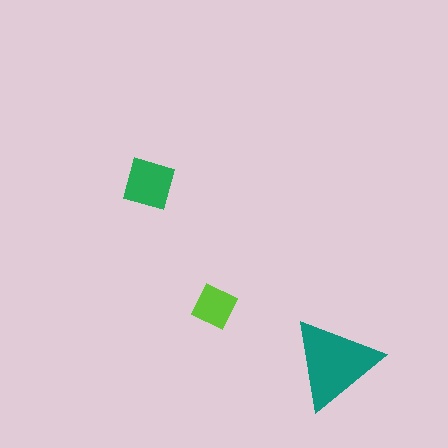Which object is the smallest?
The lime square.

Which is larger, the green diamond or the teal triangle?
The teal triangle.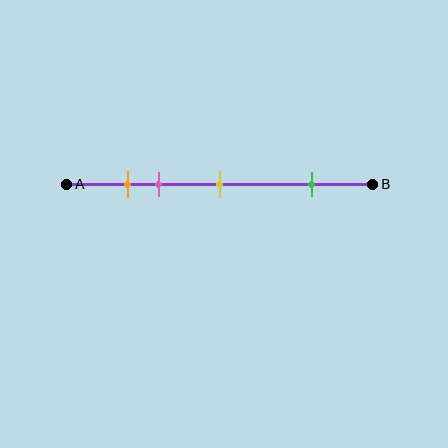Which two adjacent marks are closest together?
The orange and pink marks are the closest adjacent pair.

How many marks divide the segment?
There are 4 marks dividing the segment.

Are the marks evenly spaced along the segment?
No, the marks are not evenly spaced.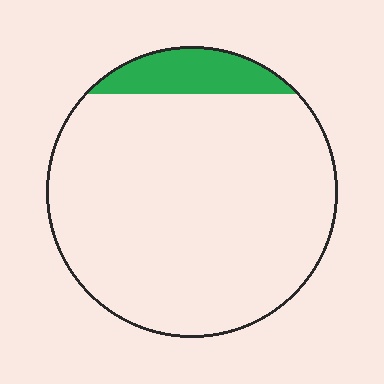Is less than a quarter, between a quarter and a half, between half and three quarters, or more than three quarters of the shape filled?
Less than a quarter.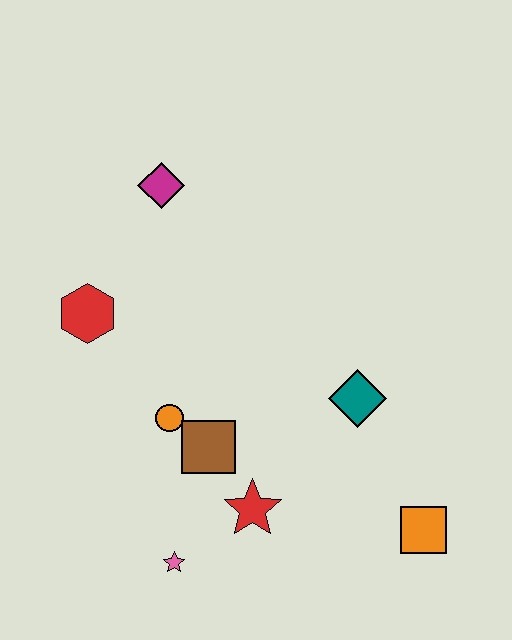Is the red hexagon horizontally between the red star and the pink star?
No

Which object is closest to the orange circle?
The brown square is closest to the orange circle.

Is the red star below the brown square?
Yes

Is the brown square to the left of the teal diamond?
Yes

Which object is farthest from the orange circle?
The orange square is farthest from the orange circle.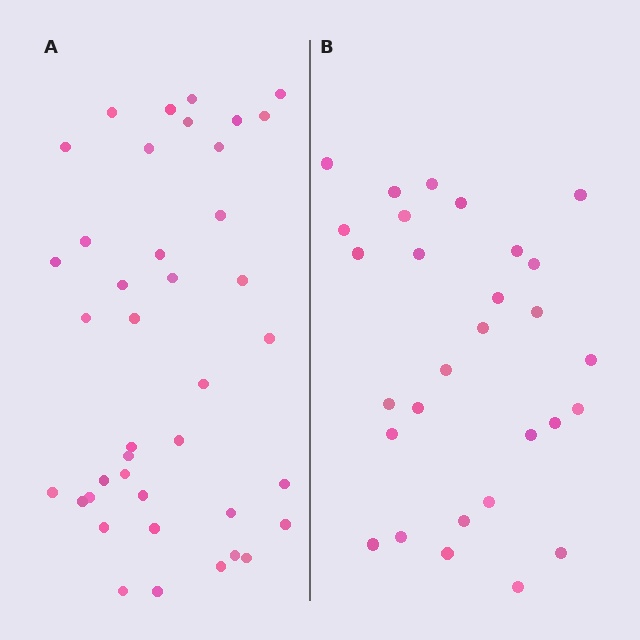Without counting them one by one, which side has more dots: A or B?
Region A (the left region) has more dots.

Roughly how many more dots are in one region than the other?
Region A has roughly 12 or so more dots than region B.